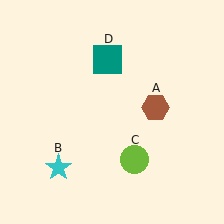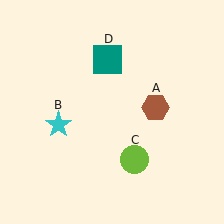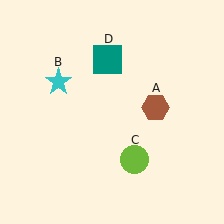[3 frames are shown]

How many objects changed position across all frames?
1 object changed position: cyan star (object B).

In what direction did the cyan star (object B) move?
The cyan star (object B) moved up.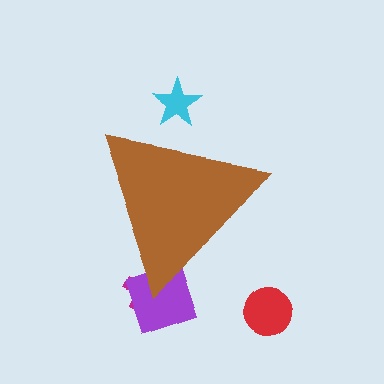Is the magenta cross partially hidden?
Yes, the magenta cross is partially hidden behind the brown triangle.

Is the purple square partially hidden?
Yes, the purple square is partially hidden behind the brown triangle.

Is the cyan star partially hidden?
Yes, the cyan star is partially hidden behind the brown triangle.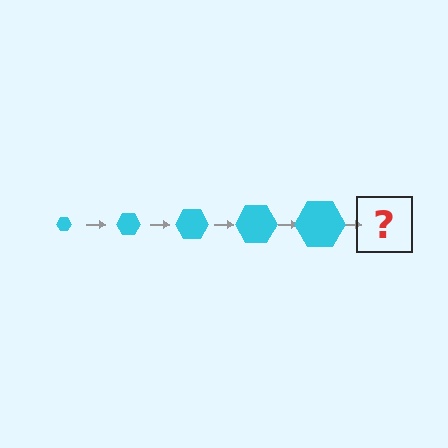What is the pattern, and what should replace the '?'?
The pattern is that the hexagon gets progressively larger each step. The '?' should be a cyan hexagon, larger than the previous one.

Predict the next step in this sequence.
The next step is a cyan hexagon, larger than the previous one.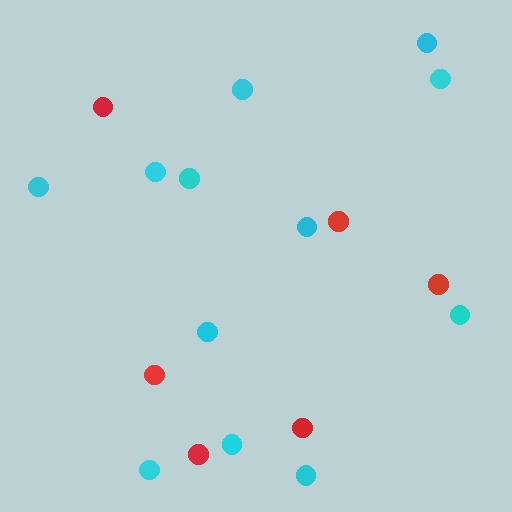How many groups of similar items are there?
There are 2 groups: one group of red circles (6) and one group of cyan circles (12).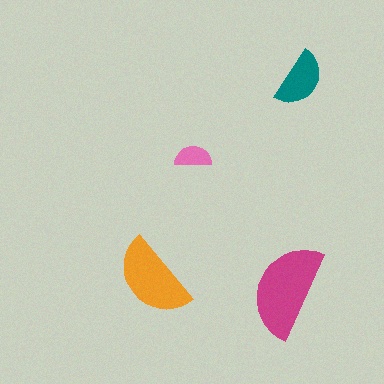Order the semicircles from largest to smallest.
the magenta one, the orange one, the teal one, the pink one.